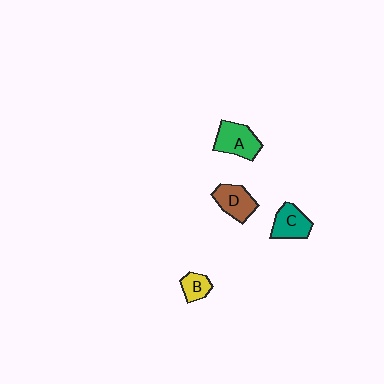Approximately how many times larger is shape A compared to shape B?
Approximately 1.8 times.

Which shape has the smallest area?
Shape B (yellow).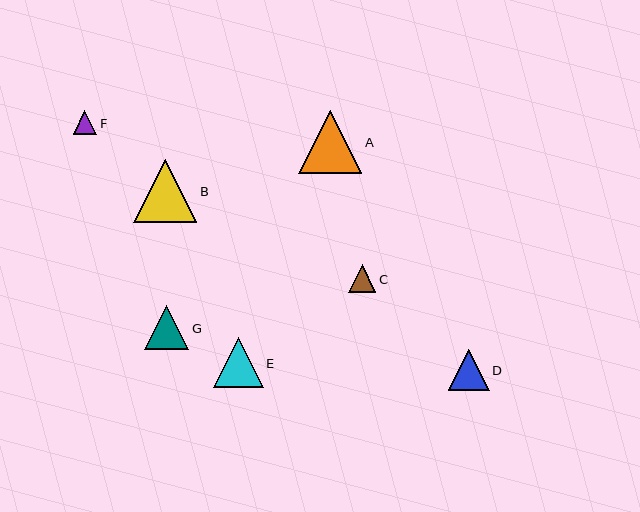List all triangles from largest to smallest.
From largest to smallest: B, A, E, G, D, C, F.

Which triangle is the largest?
Triangle B is the largest with a size of approximately 63 pixels.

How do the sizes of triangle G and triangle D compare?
Triangle G and triangle D are approximately the same size.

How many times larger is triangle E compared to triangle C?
Triangle E is approximately 1.8 times the size of triangle C.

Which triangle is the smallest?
Triangle F is the smallest with a size of approximately 24 pixels.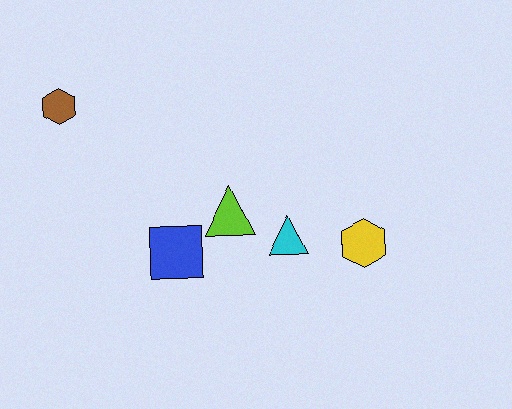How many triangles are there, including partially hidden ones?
There are 2 triangles.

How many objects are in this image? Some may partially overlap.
There are 5 objects.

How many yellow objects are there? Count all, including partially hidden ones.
There is 1 yellow object.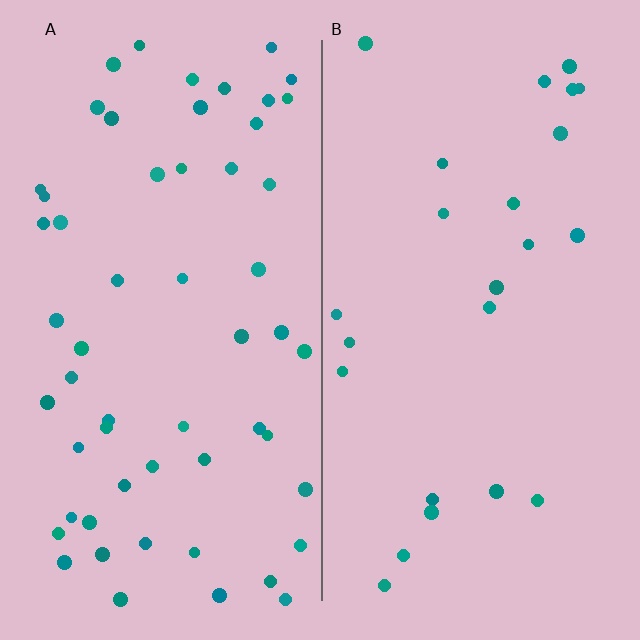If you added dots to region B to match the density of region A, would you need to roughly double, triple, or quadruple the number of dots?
Approximately double.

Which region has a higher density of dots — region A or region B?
A (the left).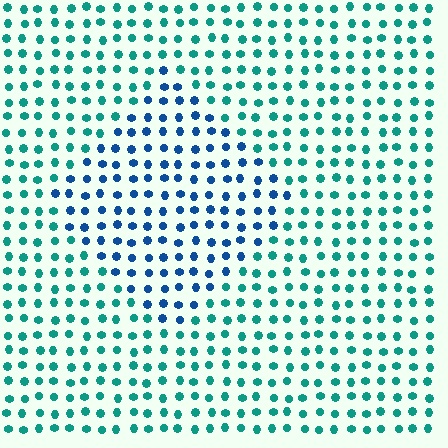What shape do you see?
I see a diamond.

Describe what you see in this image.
The image is filled with small teal elements in a uniform arrangement. A diamond-shaped region is visible where the elements are tinted to a slightly different hue, forming a subtle color boundary.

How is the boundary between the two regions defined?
The boundary is defined purely by a slight shift in hue (about 42 degrees). Spacing, size, and orientation are identical on both sides.